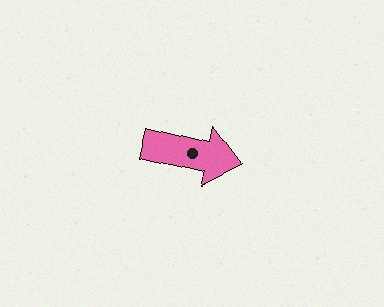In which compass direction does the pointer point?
East.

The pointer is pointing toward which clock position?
Roughly 3 o'clock.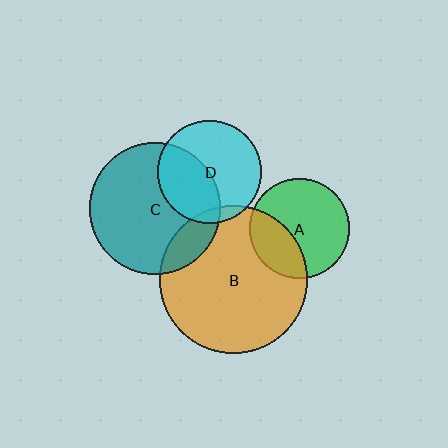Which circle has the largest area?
Circle B (orange).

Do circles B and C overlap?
Yes.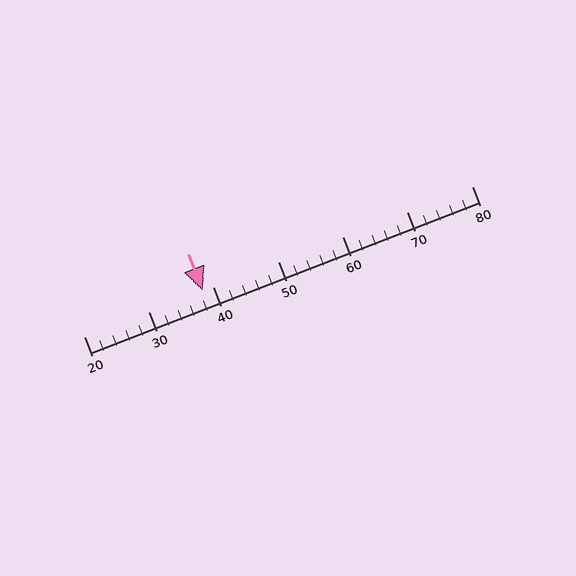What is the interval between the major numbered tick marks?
The major tick marks are spaced 10 units apart.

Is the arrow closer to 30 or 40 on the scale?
The arrow is closer to 40.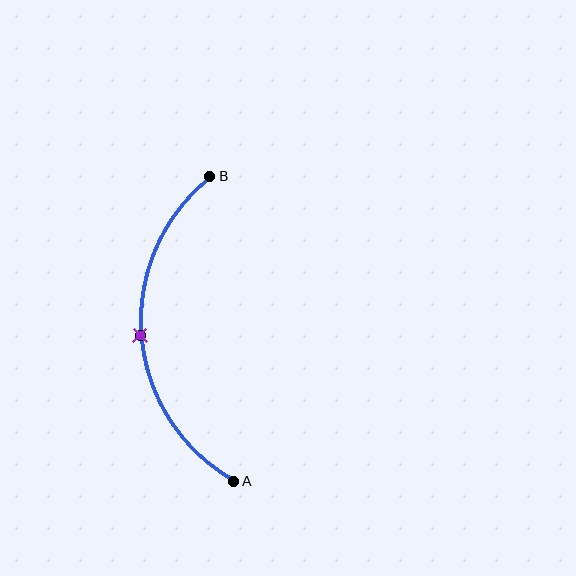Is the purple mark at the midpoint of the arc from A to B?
Yes. The purple mark lies on the arc at equal arc-length from both A and B — it is the arc midpoint.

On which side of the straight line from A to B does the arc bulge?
The arc bulges to the left of the straight line connecting A and B.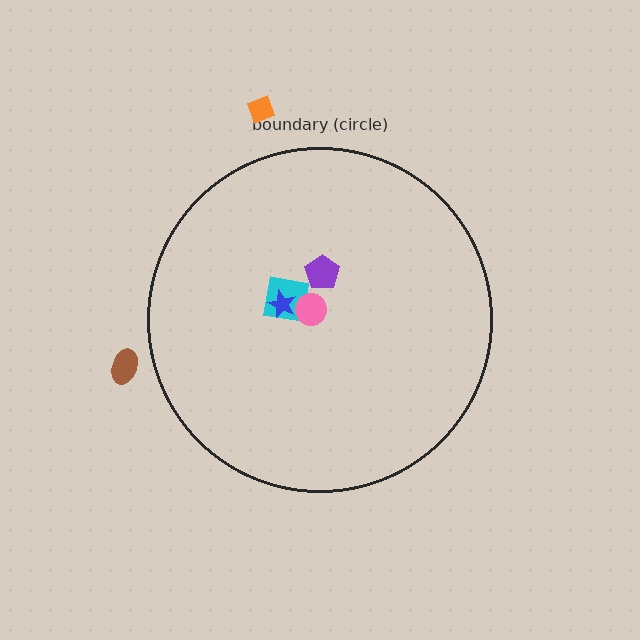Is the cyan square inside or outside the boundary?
Inside.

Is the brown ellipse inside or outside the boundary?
Outside.